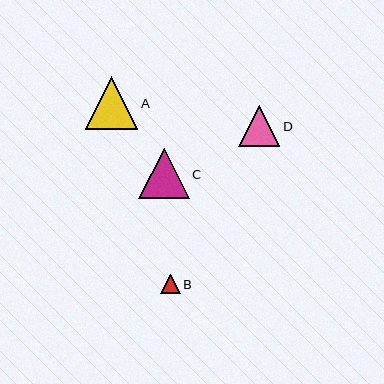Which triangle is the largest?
Triangle A is the largest with a size of approximately 53 pixels.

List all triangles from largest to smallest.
From largest to smallest: A, C, D, B.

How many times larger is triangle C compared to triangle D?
Triangle C is approximately 1.2 times the size of triangle D.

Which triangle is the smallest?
Triangle B is the smallest with a size of approximately 19 pixels.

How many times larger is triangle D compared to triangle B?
Triangle D is approximately 2.1 times the size of triangle B.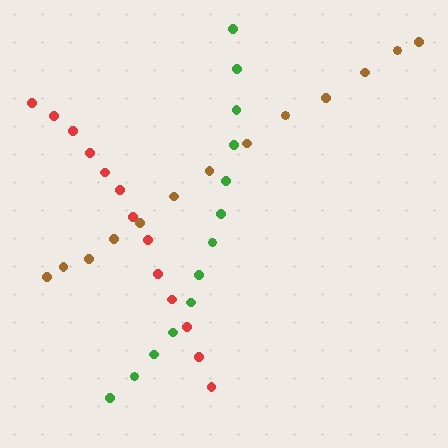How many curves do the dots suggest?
There are 3 distinct paths.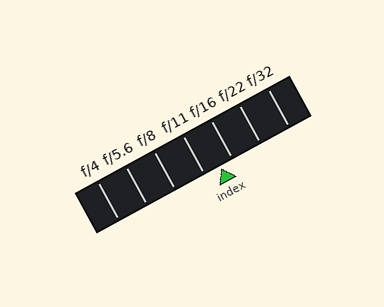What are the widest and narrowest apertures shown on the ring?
The widest aperture shown is f/4 and the narrowest is f/32.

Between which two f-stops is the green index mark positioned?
The index mark is between f/11 and f/16.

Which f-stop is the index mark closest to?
The index mark is closest to f/16.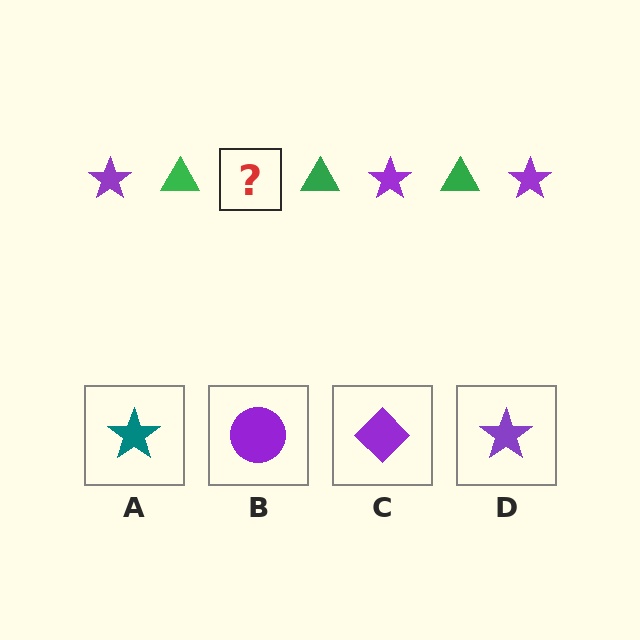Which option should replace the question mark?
Option D.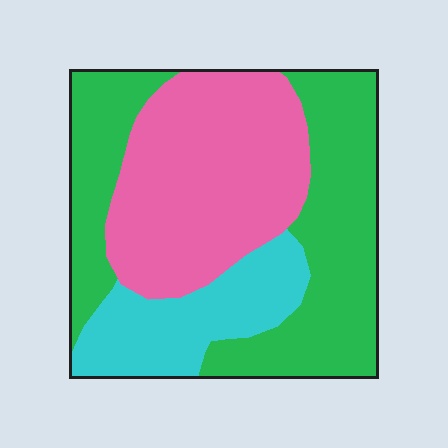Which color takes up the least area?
Cyan, at roughly 20%.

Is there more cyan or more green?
Green.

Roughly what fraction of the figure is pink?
Pink takes up about three eighths (3/8) of the figure.